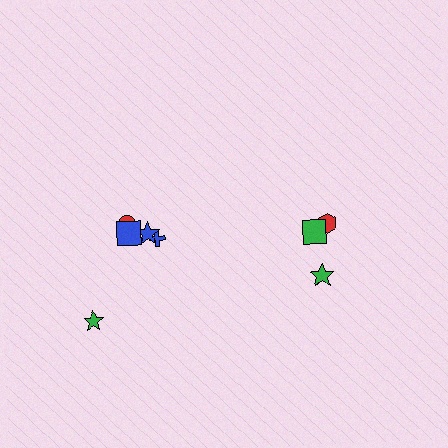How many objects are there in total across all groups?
There are 8 objects.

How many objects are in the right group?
There are 3 objects.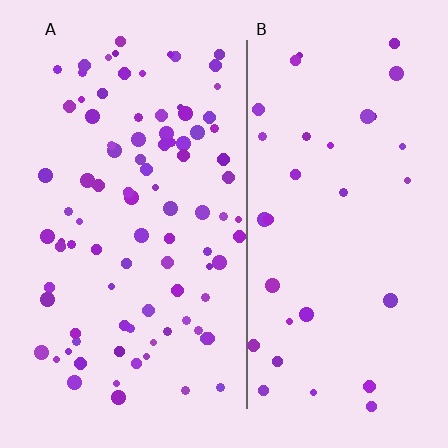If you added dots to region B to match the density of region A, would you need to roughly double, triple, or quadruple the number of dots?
Approximately triple.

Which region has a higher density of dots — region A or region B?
A (the left).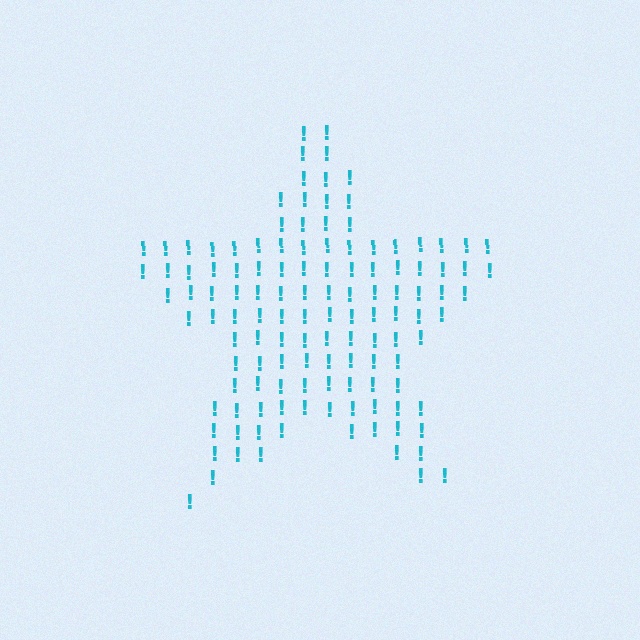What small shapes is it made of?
It is made of small exclamation marks.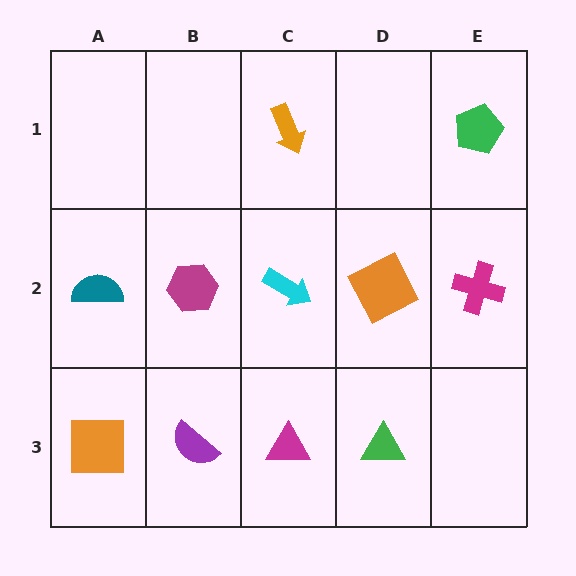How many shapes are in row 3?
4 shapes.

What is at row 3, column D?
A green triangle.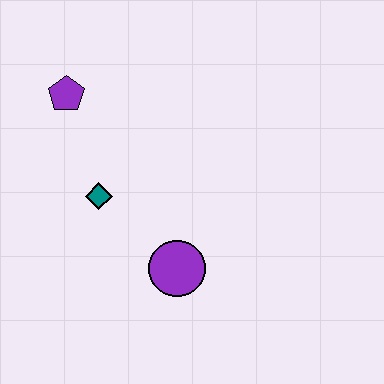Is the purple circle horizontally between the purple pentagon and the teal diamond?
No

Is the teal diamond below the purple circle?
No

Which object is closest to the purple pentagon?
The teal diamond is closest to the purple pentagon.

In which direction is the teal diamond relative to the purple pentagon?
The teal diamond is below the purple pentagon.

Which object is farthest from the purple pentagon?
The purple circle is farthest from the purple pentagon.